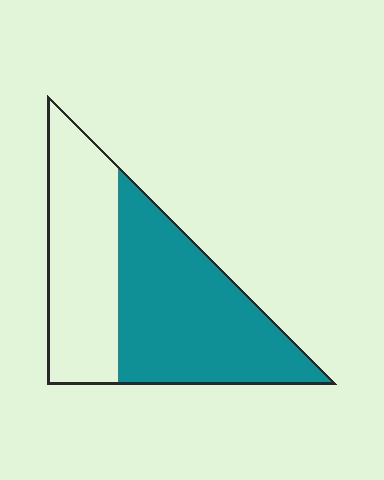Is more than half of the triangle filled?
Yes.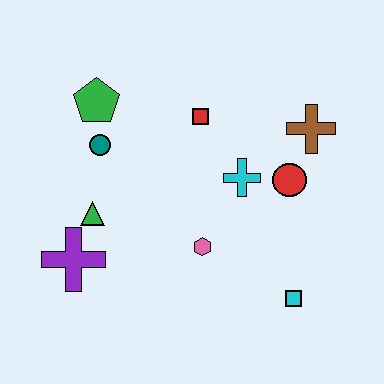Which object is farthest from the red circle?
The purple cross is farthest from the red circle.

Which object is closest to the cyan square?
The pink hexagon is closest to the cyan square.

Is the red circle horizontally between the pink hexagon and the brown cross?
Yes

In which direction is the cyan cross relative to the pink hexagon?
The cyan cross is above the pink hexagon.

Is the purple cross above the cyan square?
Yes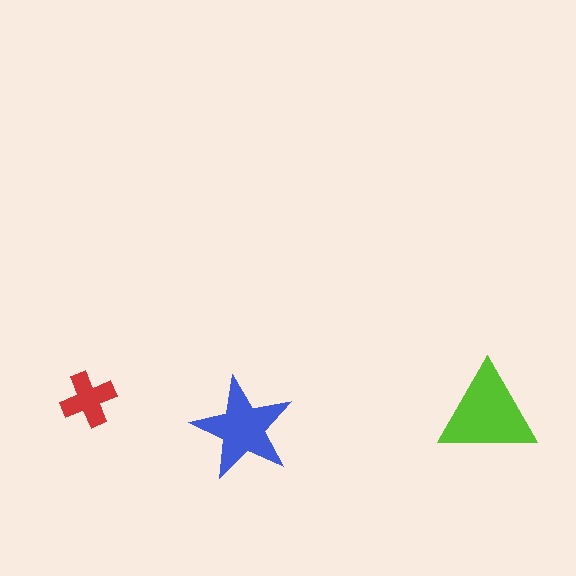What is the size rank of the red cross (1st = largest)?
3rd.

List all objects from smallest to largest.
The red cross, the blue star, the lime triangle.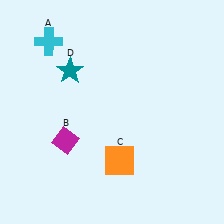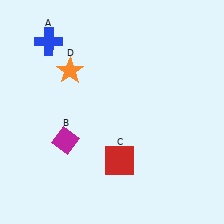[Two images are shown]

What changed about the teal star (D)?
In Image 1, D is teal. In Image 2, it changed to orange.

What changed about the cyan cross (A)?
In Image 1, A is cyan. In Image 2, it changed to blue.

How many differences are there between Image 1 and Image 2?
There are 3 differences between the two images.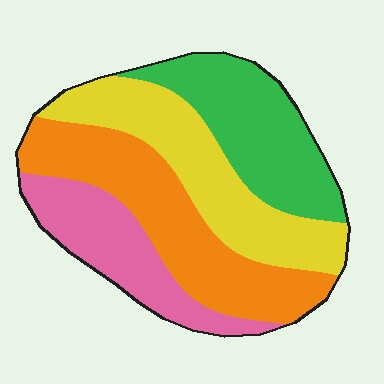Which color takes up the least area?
Pink, at roughly 20%.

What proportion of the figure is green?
Green covers 24% of the figure.